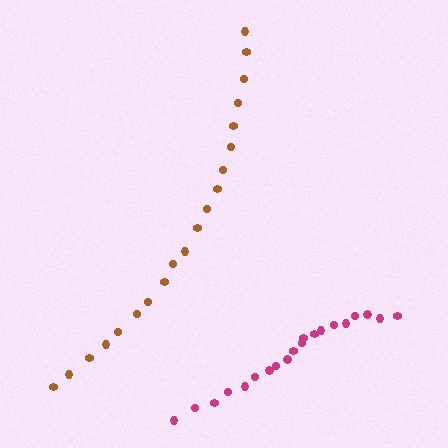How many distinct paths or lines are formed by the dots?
There are 2 distinct paths.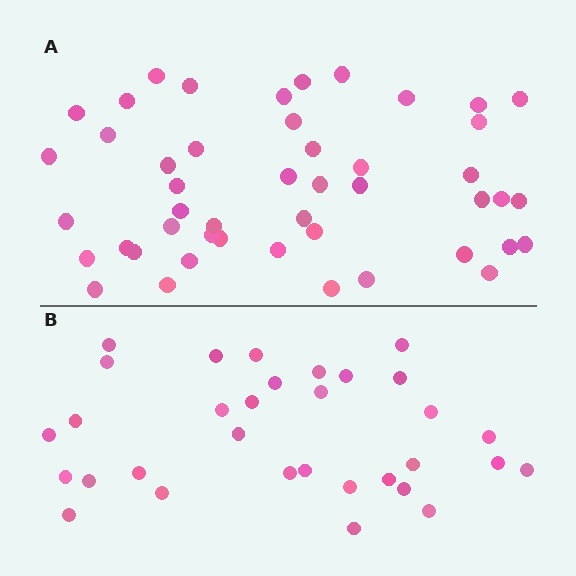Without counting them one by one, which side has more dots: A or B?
Region A (the top region) has more dots.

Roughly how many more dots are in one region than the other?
Region A has approximately 15 more dots than region B.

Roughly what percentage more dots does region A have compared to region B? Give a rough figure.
About 45% more.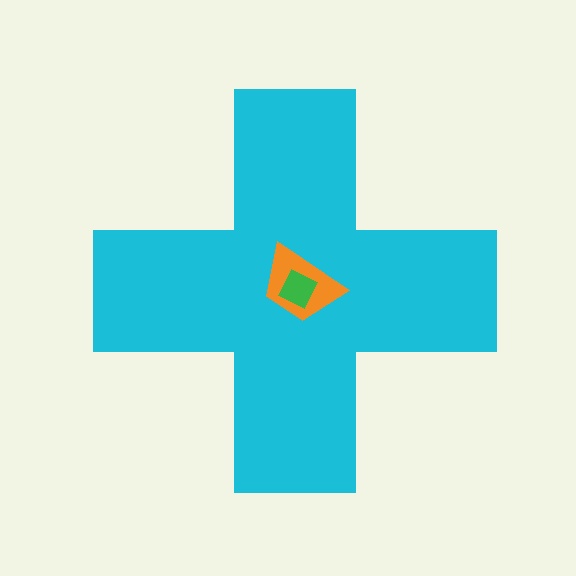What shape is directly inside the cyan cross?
The orange trapezoid.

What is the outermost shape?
The cyan cross.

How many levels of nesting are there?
3.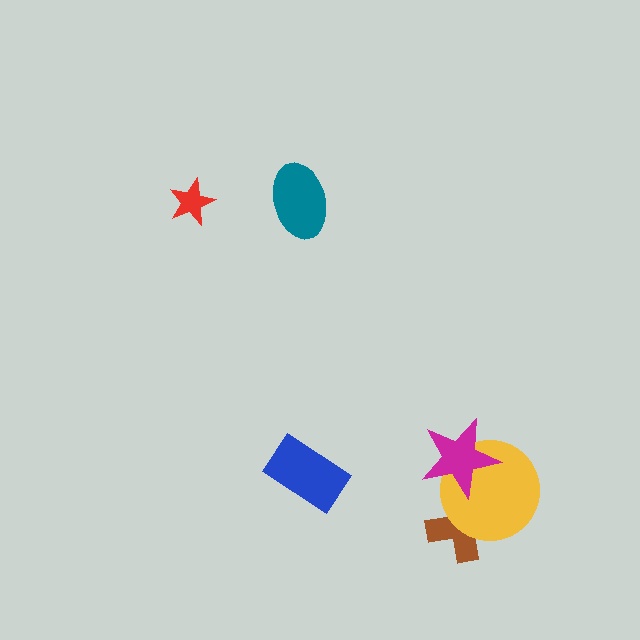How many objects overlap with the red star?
0 objects overlap with the red star.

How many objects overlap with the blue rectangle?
0 objects overlap with the blue rectangle.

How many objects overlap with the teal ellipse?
0 objects overlap with the teal ellipse.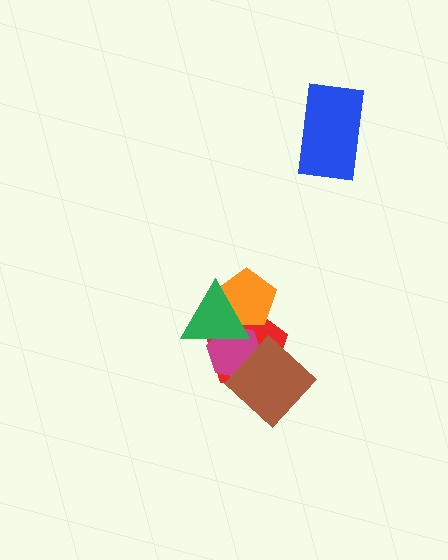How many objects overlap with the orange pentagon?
2 objects overlap with the orange pentagon.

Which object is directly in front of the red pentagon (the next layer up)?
The magenta hexagon is directly in front of the red pentagon.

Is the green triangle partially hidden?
No, no other shape covers it.